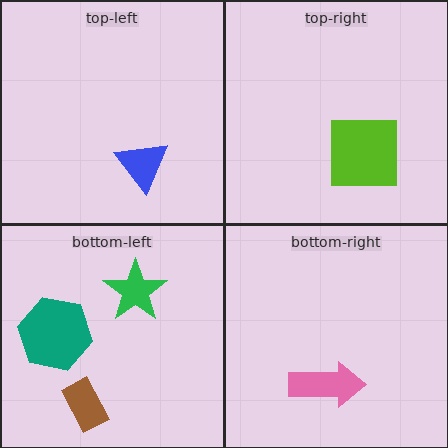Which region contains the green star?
The bottom-left region.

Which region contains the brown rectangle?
The bottom-left region.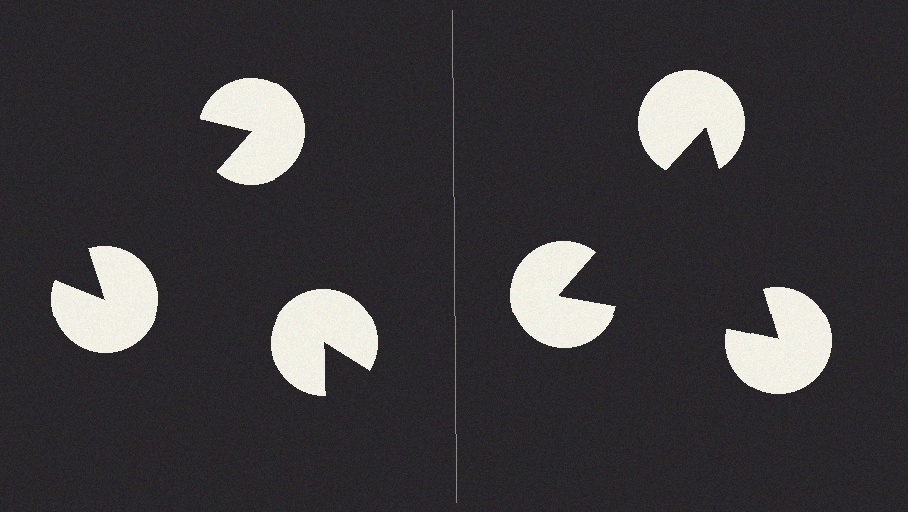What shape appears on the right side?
An illusory triangle.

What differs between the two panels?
The pac-man discs are positioned identically on both sides; only the wedge orientations differ. On the right they align to a triangle; on the left they are misaligned.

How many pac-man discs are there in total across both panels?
6 — 3 on each side.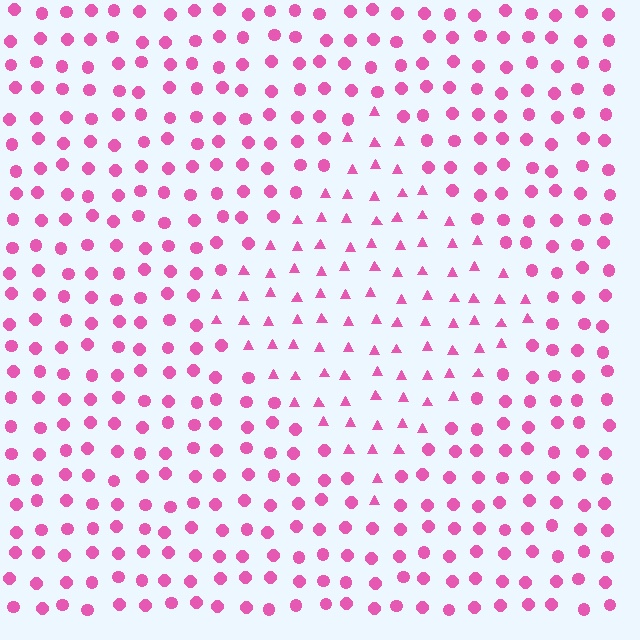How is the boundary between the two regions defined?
The boundary is defined by a change in element shape: triangles inside vs. circles outside. All elements share the same color and spacing.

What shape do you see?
I see a diamond.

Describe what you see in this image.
The image is filled with small pink elements arranged in a uniform grid. A diamond-shaped region contains triangles, while the surrounding area contains circles. The boundary is defined purely by the change in element shape.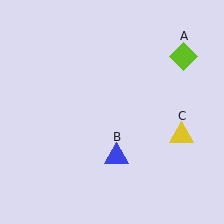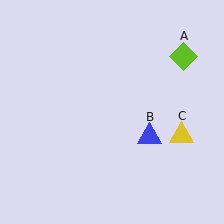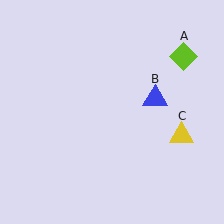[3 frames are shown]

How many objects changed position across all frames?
1 object changed position: blue triangle (object B).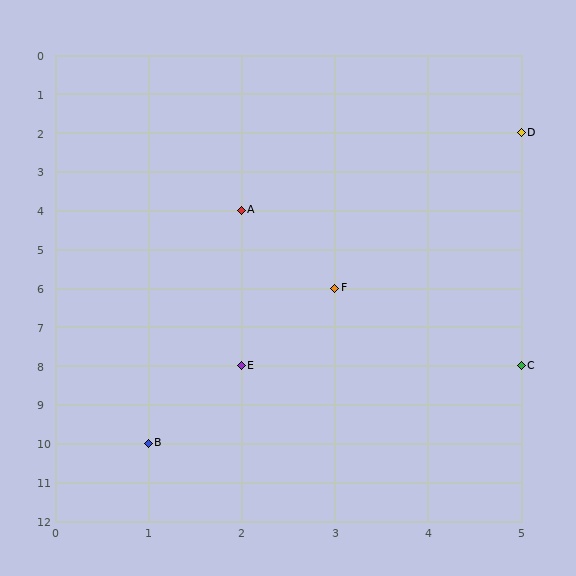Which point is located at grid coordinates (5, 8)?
Point C is at (5, 8).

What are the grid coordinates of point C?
Point C is at grid coordinates (5, 8).